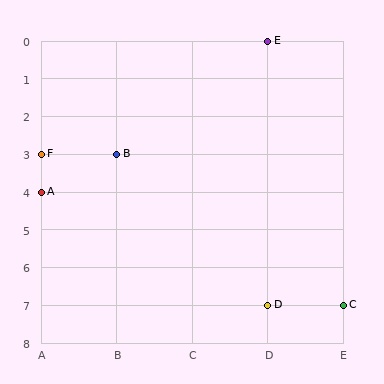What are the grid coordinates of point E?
Point E is at grid coordinates (D, 0).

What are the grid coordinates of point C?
Point C is at grid coordinates (E, 7).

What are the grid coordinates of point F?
Point F is at grid coordinates (A, 3).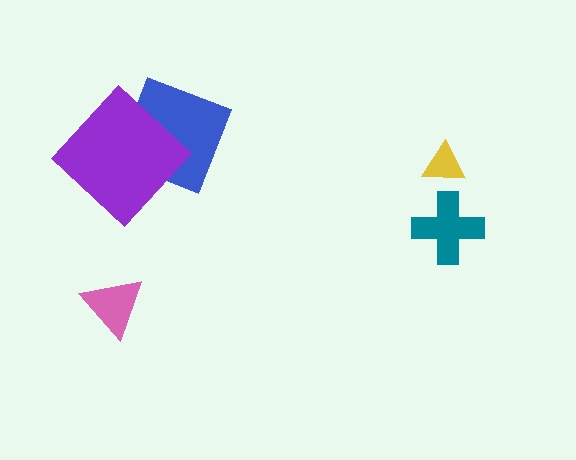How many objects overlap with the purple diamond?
1 object overlaps with the purple diamond.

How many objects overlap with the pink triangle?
0 objects overlap with the pink triangle.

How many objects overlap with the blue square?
1 object overlaps with the blue square.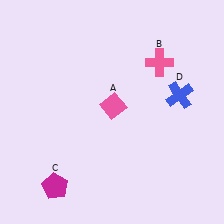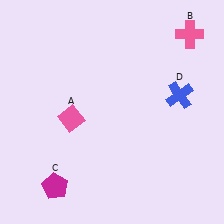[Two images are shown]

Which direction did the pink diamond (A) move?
The pink diamond (A) moved left.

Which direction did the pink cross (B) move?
The pink cross (B) moved right.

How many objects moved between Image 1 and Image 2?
2 objects moved between the two images.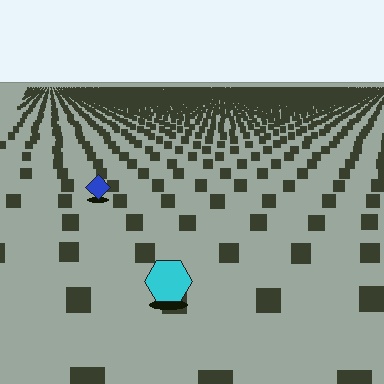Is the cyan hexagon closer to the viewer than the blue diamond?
Yes. The cyan hexagon is closer — you can tell from the texture gradient: the ground texture is coarser near it.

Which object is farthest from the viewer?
The blue diamond is farthest from the viewer. It appears smaller and the ground texture around it is denser.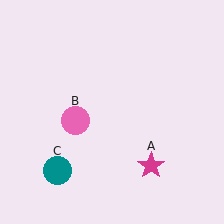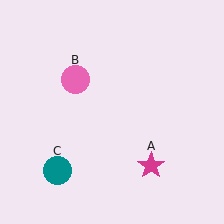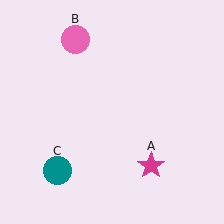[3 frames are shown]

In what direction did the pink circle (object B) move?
The pink circle (object B) moved up.